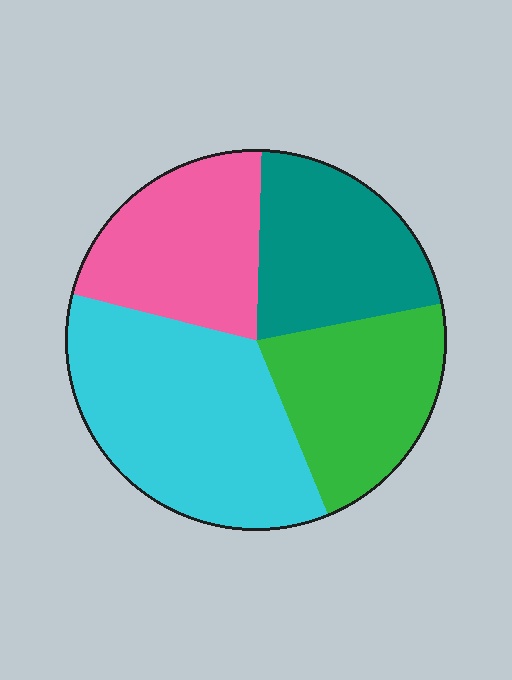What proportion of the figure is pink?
Pink covers about 20% of the figure.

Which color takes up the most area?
Cyan, at roughly 35%.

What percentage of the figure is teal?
Teal covers 21% of the figure.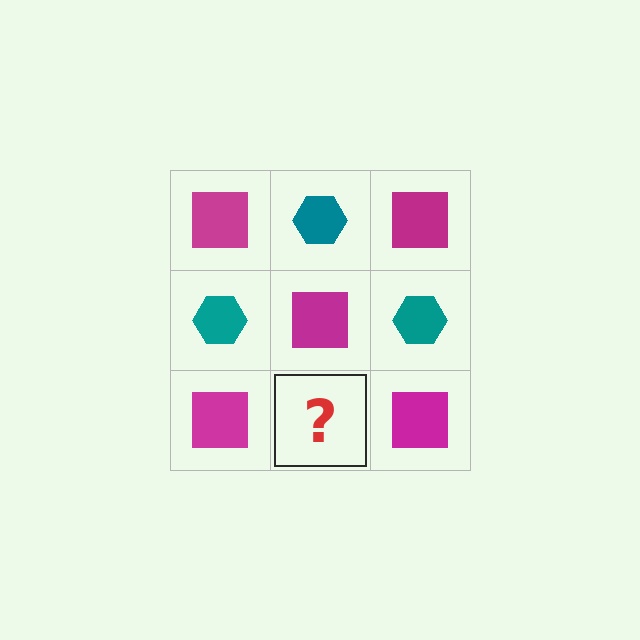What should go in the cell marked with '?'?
The missing cell should contain a teal hexagon.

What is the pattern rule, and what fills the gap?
The rule is that it alternates magenta square and teal hexagon in a checkerboard pattern. The gap should be filled with a teal hexagon.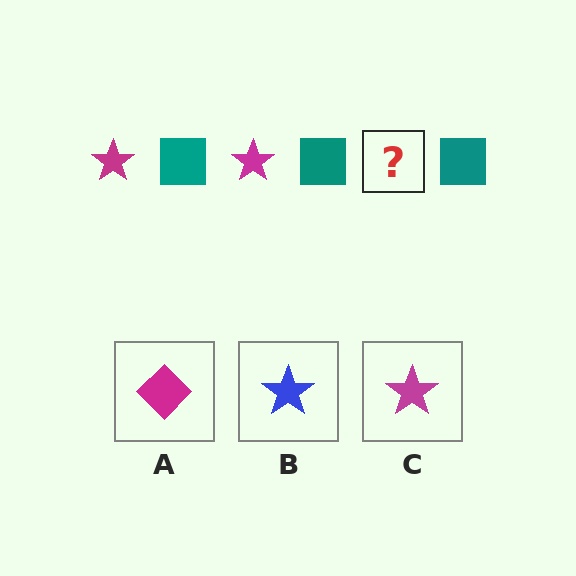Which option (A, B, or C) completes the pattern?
C.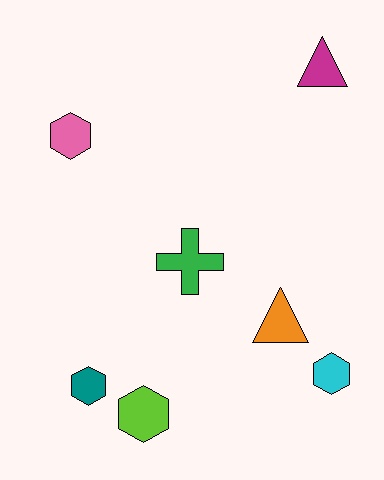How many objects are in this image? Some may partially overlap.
There are 7 objects.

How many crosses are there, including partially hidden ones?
There is 1 cross.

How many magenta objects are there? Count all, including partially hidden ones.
There is 1 magenta object.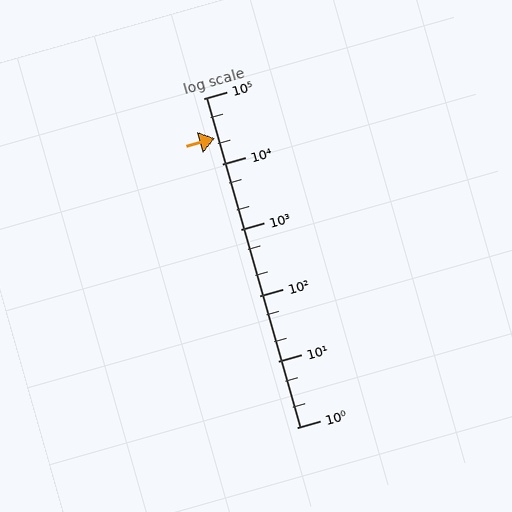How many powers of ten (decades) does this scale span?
The scale spans 5 decades, from 1 to 100000.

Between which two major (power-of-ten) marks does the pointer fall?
The pointer is between 10000 and 100000.